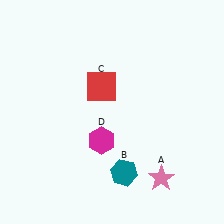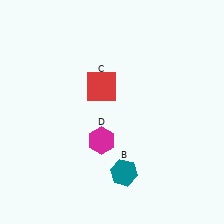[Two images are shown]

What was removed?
The pink star (A) was removed in Image 2.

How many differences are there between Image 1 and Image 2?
There is 1 difference between the two images.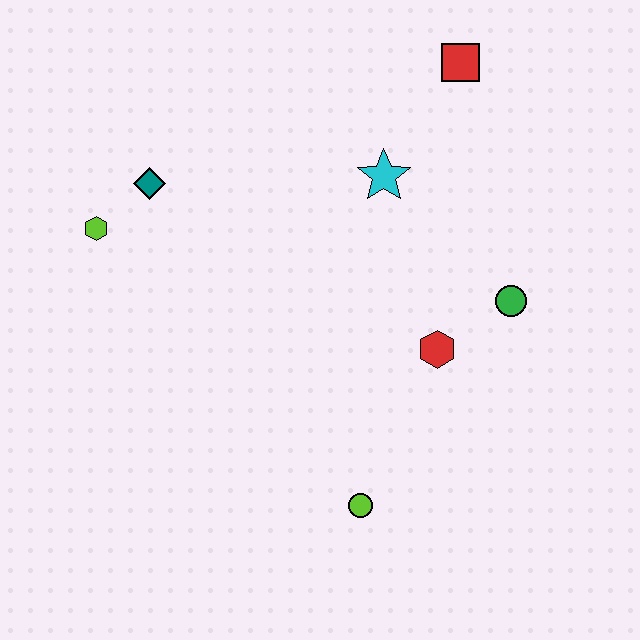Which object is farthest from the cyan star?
The lime circle is farthest from the cyan star.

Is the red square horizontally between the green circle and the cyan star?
Yes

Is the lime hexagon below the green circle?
No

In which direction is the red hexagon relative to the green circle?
The red hexagon is to the left of the green circle.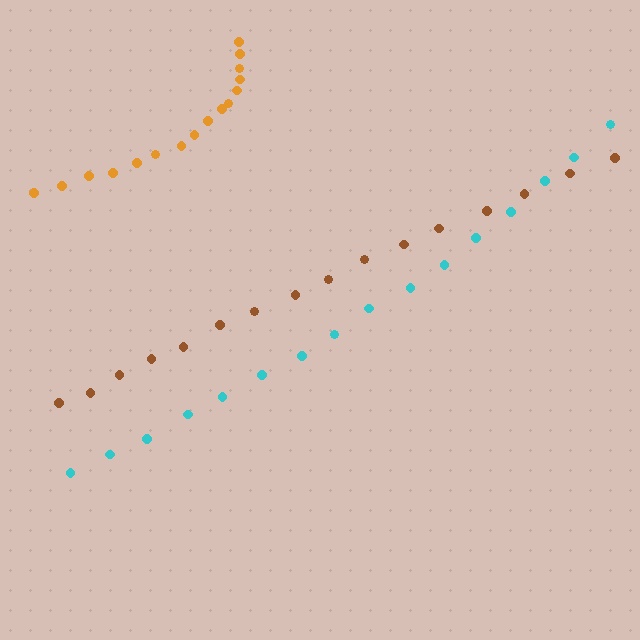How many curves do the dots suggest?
There are 3 distinct paths.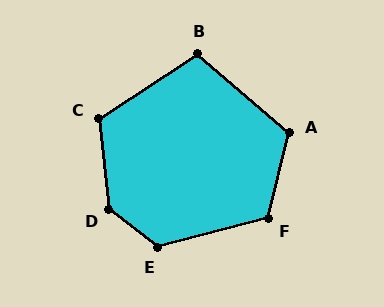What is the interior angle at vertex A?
Approximately 117 degrees (obtuse).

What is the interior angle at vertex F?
Approximately 119 degrees (obtuse).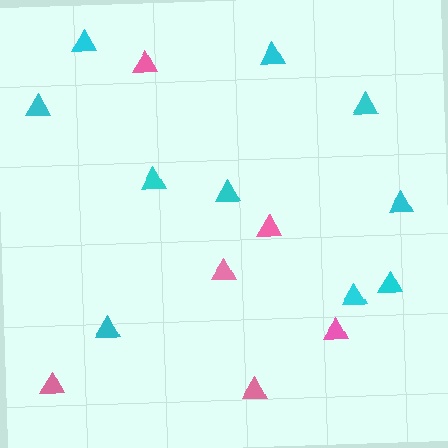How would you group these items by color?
There are 2 groups: one group of pink triangles (6) and one group of cyan triangles (10).